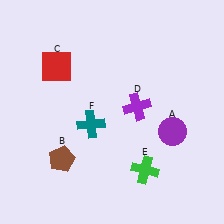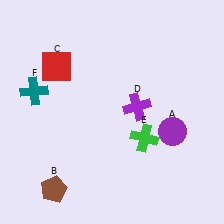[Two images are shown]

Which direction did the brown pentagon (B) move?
The brown pentagon (B) moved down.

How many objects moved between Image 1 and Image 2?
3 objects moved between the two images.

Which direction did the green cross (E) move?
The green cross (E) moved up.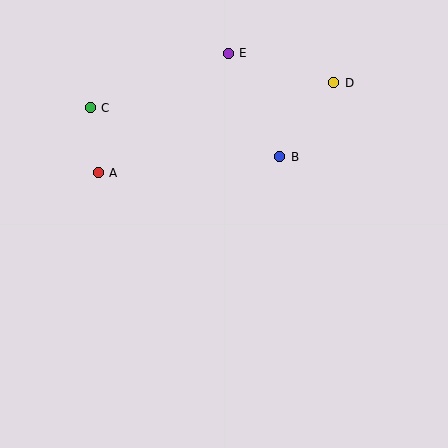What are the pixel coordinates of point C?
Point C is at (90, 108).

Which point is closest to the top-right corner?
Point D is closest to the top-right corner.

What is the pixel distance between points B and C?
The distance between B and C is 196 pixels.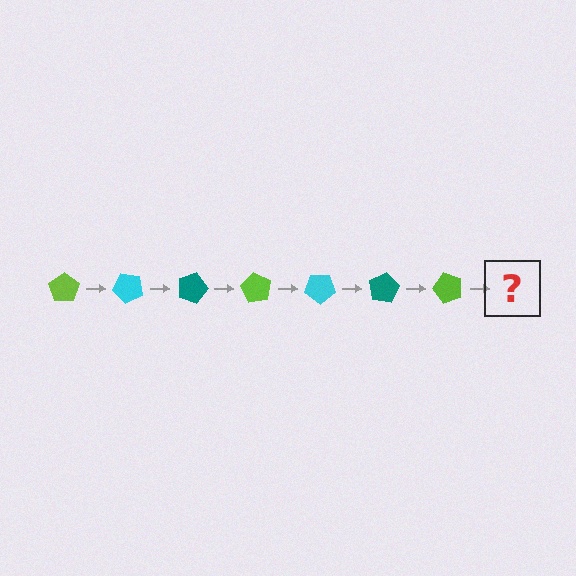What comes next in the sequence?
The next element should be a cyan pentagon, rotated 315 degrees from the start.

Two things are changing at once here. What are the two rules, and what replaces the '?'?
The two rules are that it rotates 45 degrees each step and the color cycles through lime, cyan, and teal. The '?' should be a cyan pentagon, rotated 315 degrees from the start.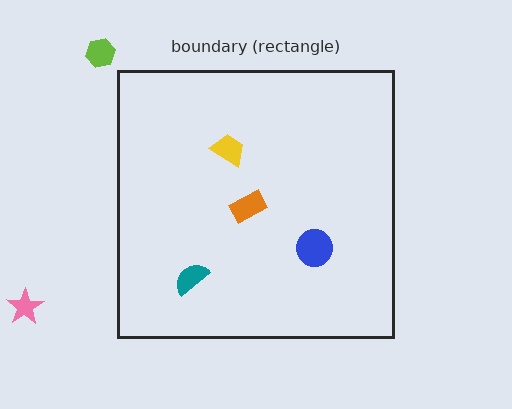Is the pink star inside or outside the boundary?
Outside.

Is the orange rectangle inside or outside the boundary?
Inside.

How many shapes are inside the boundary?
4 inside, 2 outside.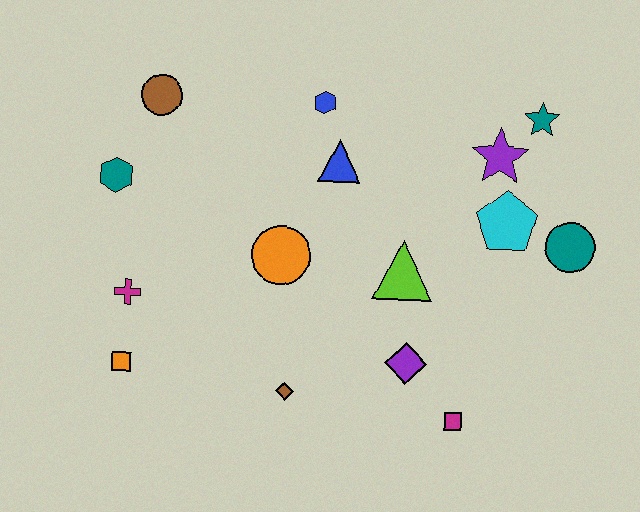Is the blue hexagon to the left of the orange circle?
No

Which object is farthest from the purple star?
The orange square is farthest from the purple star.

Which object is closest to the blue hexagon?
The blue triangle is closest to the blue hexagon.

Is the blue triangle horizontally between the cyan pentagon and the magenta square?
No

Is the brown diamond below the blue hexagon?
Yes